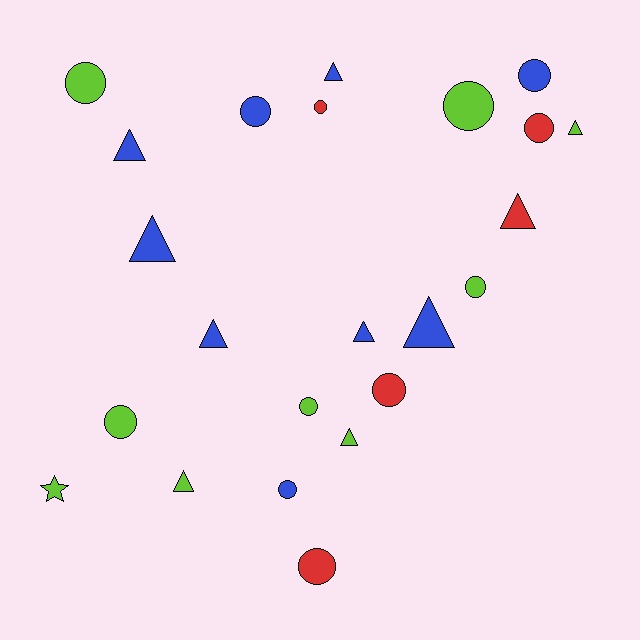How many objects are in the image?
There are 23 objects.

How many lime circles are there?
There are 5 lime circles.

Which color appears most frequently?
Blue, with 9 objects.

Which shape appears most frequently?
Circle, with 12 objects.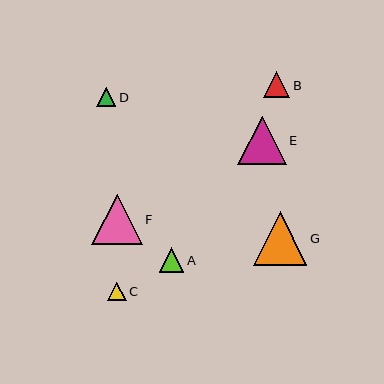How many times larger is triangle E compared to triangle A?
Triangle E is approximately 2.0 times the size of triangle A.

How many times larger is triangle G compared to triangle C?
Triangle G is approximately 2.9 times the size of triangle C.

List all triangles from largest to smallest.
From largest to smallest: G, F, E, B, A, D, C.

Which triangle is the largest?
Triangle G is the largest with a size of approximately 53 pixels.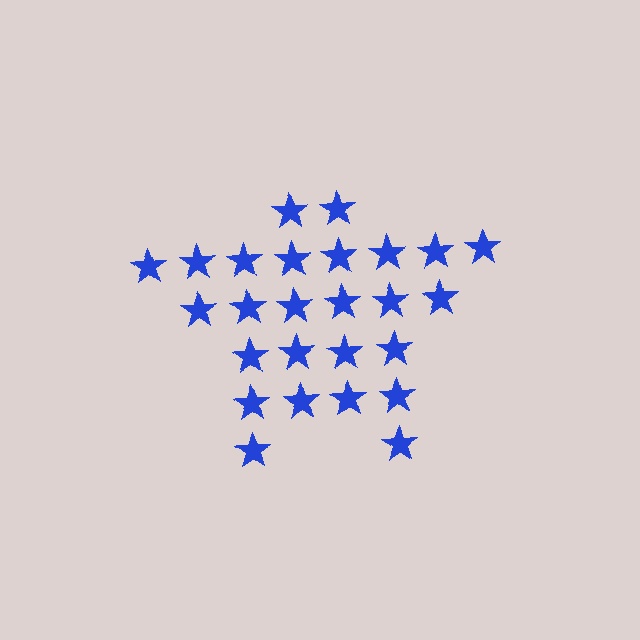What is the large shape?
The large shape is a star.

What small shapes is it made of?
It is made of small stars.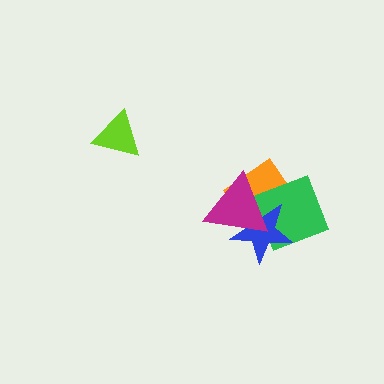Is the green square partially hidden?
Yes, it is partially covered by another shape.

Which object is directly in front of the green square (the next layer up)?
The blue star is directly in front of the green square.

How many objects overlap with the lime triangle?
0 objects overlap with the lime triangle.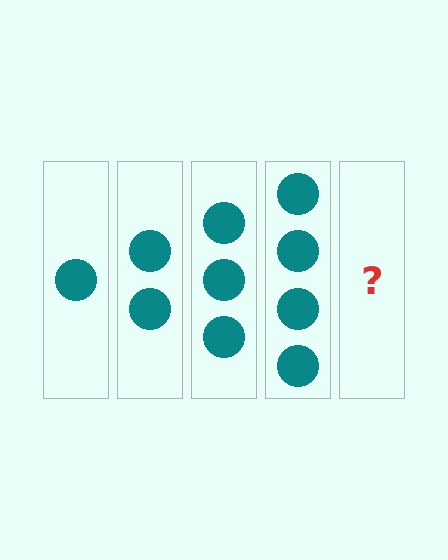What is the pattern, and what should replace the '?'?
The pattern is that each step adds one more circle. The '?' should be 5 circles.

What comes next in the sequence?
The next element should be 5 circles.